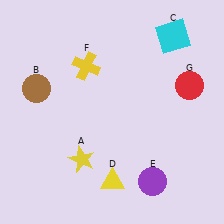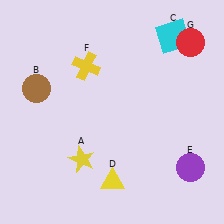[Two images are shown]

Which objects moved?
The objects that moved are: the purple circle (E), the red circle (G).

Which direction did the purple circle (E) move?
The purple circle (E) moved right.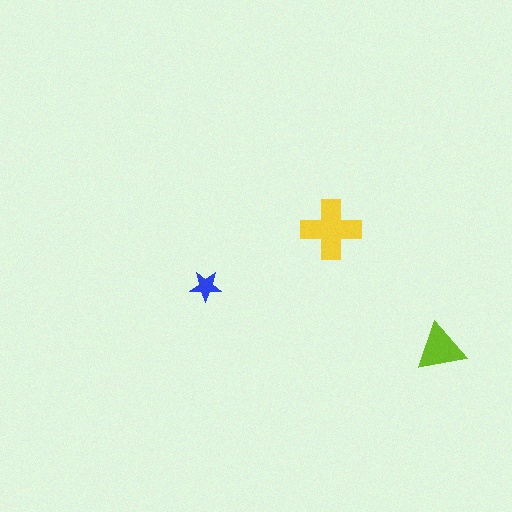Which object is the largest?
The yellow cross.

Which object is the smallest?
The blue star.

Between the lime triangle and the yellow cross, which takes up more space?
The yellow cross.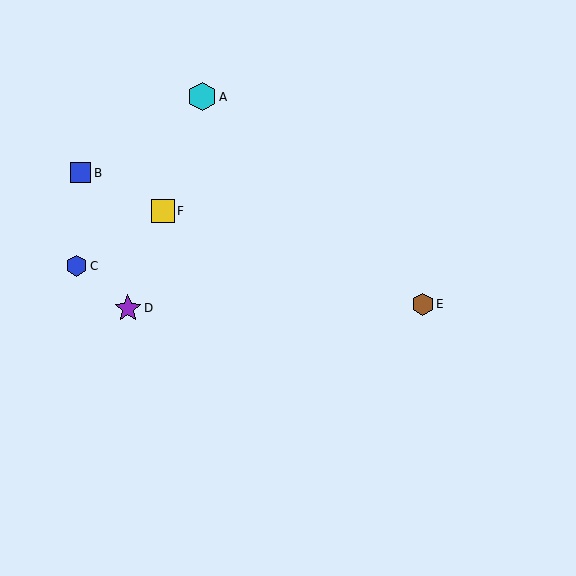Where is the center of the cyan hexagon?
The center of the cyan hexagon is at (202, 97).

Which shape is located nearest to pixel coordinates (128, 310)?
The purple star (labeled D) at (128, 308) is nearest to that location.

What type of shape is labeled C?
Shape C is a blue hexagon.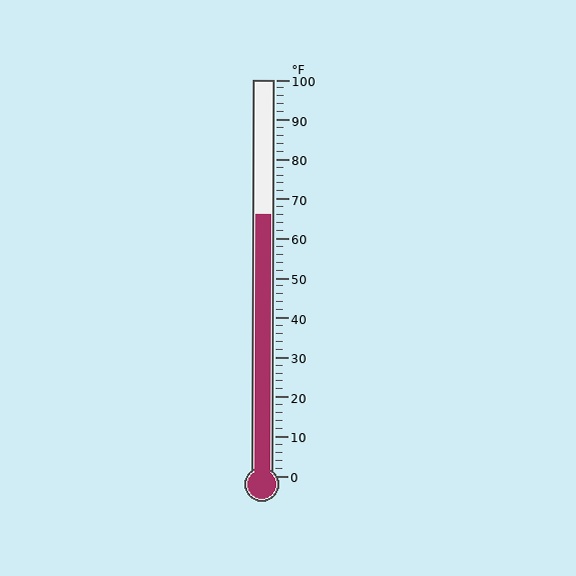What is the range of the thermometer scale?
The thermometer scale ranges from 0°F to 100°F.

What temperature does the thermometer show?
The thermometer shows approximately 66°F.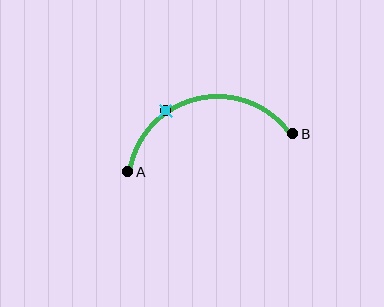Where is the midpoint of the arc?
The arc midpoint is the point on the curve farthest from the straight line joining A and B. It sits above that line.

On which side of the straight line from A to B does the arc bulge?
The arc bulges above the straight line connecting A and B.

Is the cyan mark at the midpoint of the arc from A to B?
No. The cyan mark lies on the arc but is closer to endpoint A. The arc midpoint would be at the point on the curve equidistant along the arc from both A and B.